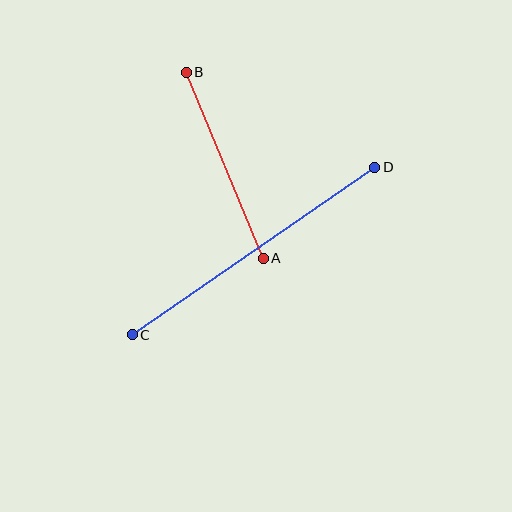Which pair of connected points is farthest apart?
Points C and D are farthest apart.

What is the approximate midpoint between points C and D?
The midpoint is at approximately (254, 251) pixels.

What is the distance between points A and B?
The distance is approximately 201 pixels.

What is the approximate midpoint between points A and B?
The midpoint is at approximately (225, 165) pixels.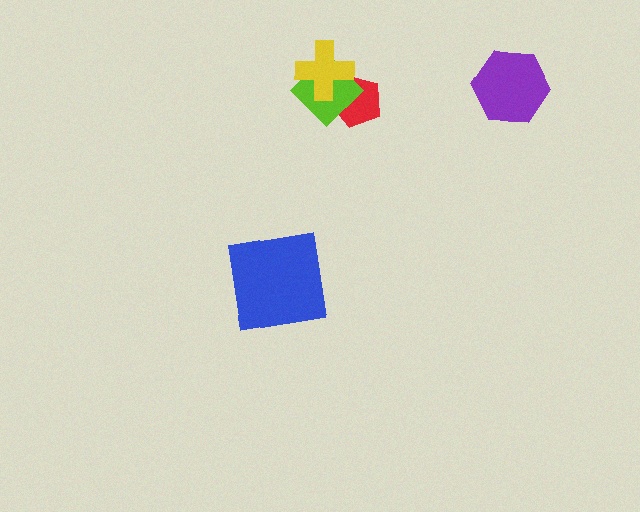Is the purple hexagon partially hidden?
No, no other shape covers it.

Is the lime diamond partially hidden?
Yes, it is partially covered by another shape.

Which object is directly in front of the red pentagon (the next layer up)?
The lime diamond is directly in front of the red pentagon.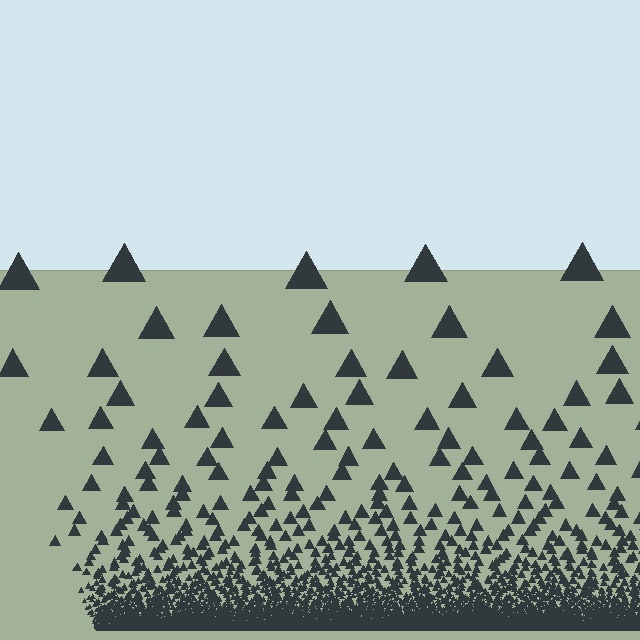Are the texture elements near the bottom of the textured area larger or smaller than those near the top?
Smaller. The gradient is inverted — elements near the bottom are smaller and denser.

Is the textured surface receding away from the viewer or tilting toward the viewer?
The surface appears to tilt toward the viewer. Texture elements get larger and sparser toward the top.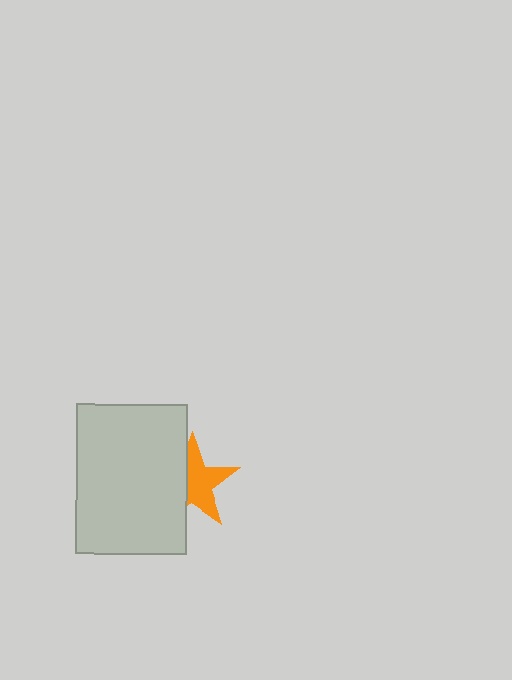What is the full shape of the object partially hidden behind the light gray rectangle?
The partially hidden object is an orange star.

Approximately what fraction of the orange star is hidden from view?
Roughly 41% of the orange star is hidden behind the light gray rectangle.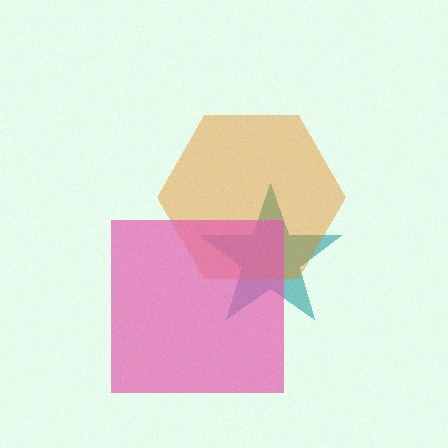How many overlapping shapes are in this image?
There are 3 overlapping shapes in the image.